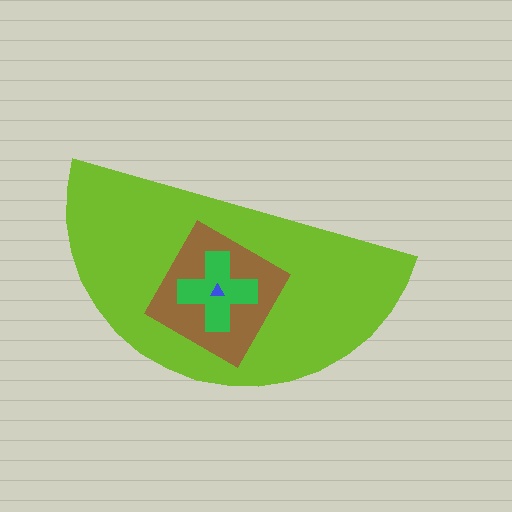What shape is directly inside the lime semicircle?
The brown diamond.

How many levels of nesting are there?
4.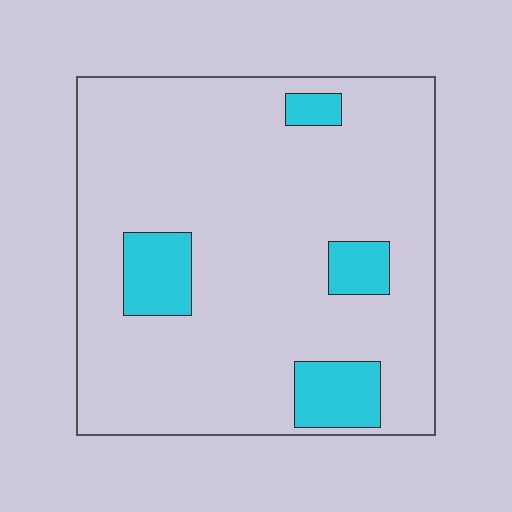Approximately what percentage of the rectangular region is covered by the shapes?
Approximately 15%.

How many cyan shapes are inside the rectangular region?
4.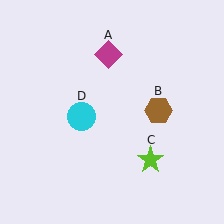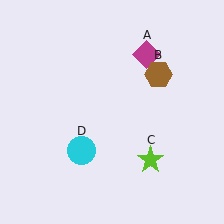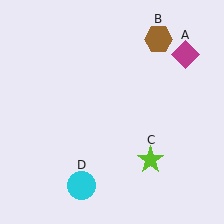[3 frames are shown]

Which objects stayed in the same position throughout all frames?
Lime star (object C) remained stationary.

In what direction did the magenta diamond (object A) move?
The magenta diamond (object A) moved right.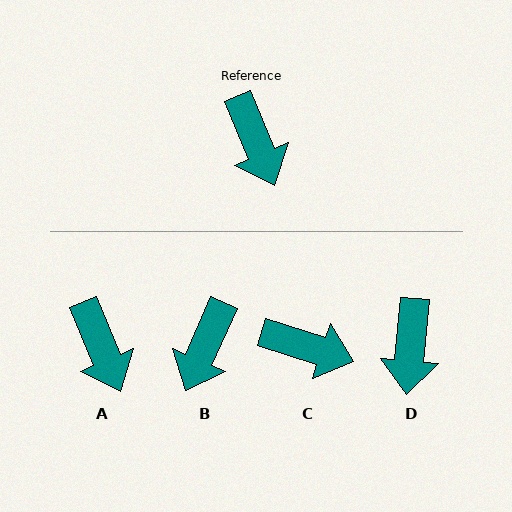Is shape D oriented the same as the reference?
No, it is off by about 28 degrees.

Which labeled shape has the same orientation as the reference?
A.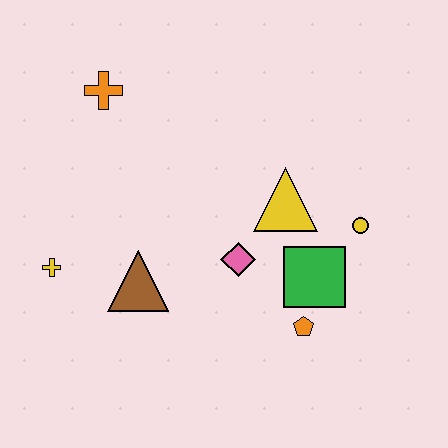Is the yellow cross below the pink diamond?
Yes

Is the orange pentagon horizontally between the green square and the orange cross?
Yes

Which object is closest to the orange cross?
The yellow cross is closest to the orange cross.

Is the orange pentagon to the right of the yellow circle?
No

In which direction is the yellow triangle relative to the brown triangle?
The yellow triangle is to the right of the brown triangle.